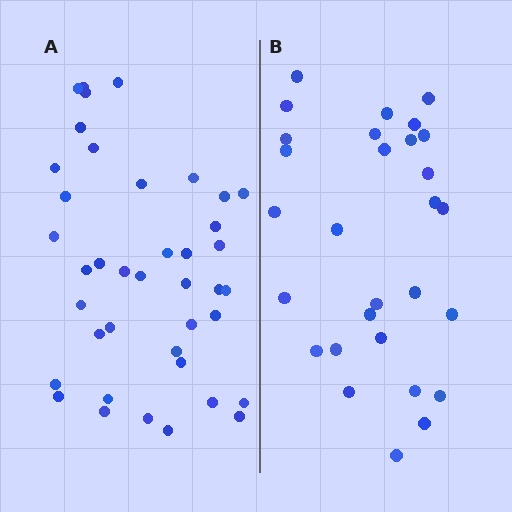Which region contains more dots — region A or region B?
Region A (the left region) has more dots.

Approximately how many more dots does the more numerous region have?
Region A has roughly 12 or so more dots than region B.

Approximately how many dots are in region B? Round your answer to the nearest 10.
About 30 dots. (The exact count is 29, which rounds to 30.)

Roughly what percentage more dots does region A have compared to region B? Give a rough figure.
About 40% more.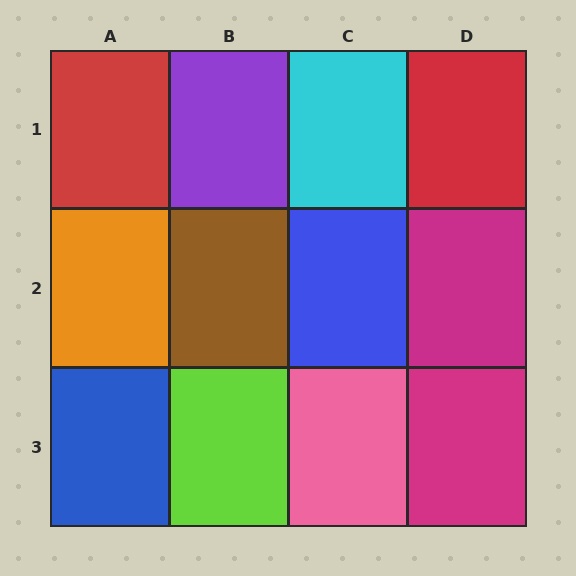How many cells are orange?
1 cell is orange.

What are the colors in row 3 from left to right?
Blue, lime, pink, magenta.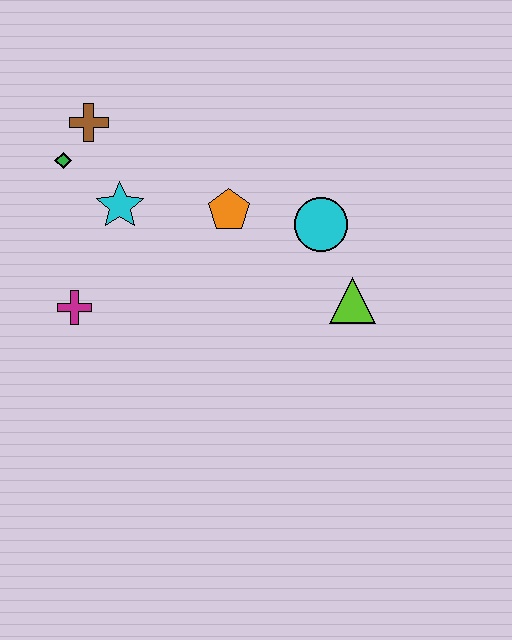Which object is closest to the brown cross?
The green diamond is closest to the brown cross.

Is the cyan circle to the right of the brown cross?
Yes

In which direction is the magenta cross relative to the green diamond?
The magenta cross is below the green diamond.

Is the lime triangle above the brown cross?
No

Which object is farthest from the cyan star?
The lime triangle is farthest from the cyan star.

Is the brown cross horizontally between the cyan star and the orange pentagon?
No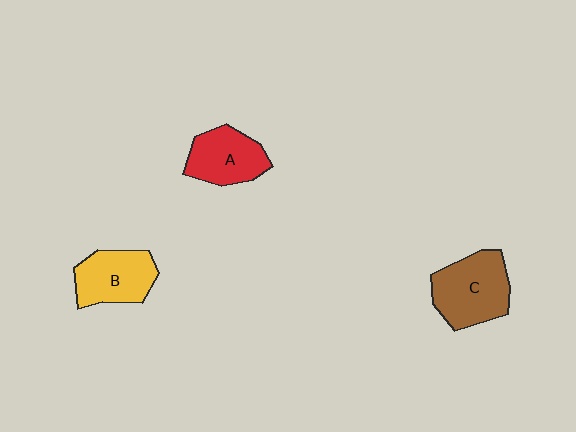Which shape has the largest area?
Shape C (brown).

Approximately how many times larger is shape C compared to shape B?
Approximately 1.2 times.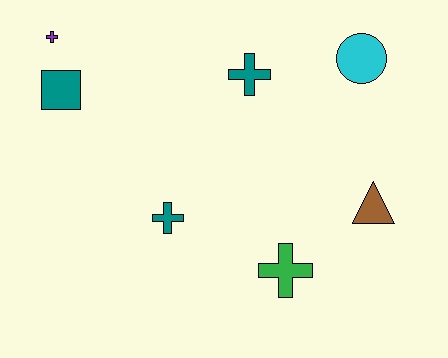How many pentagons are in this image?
There are no pentagons.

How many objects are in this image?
There are 7 objects.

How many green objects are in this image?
There is 1 green object.